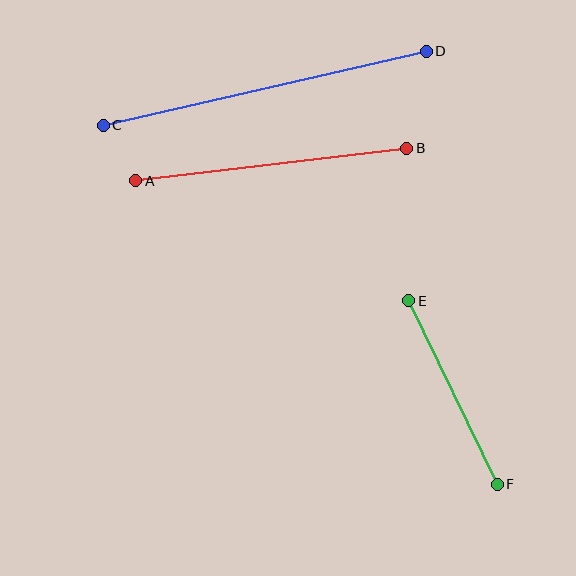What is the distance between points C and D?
The distance is approximately 332 pixels.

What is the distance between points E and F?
The distance is approximately 204 pixels.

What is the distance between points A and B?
The distance is approximately 273 pixels.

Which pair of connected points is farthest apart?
Points C and D are farthest apart.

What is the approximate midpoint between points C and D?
The midpoint is at approximately (265, 88) pixels.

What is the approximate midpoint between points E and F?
The midpoint is at approximately (453, 393) pixels.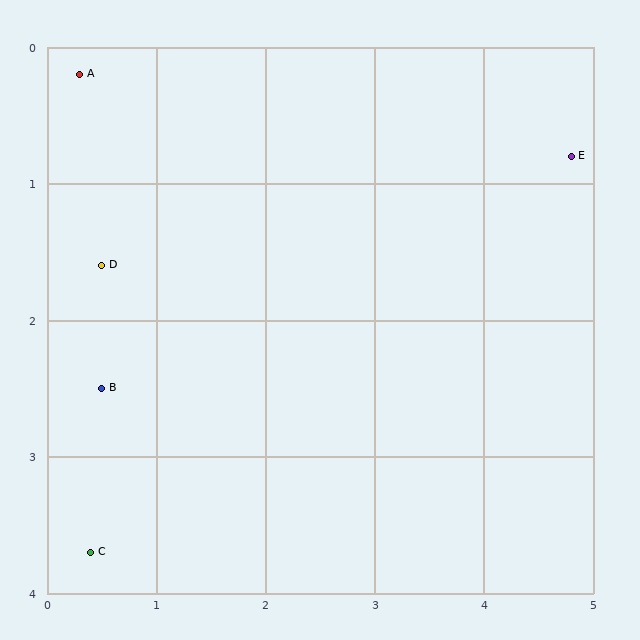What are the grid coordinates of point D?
Point D is at approximately (0.5, 1.6).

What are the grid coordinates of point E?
Point E is at approximately (4.8, 0.8).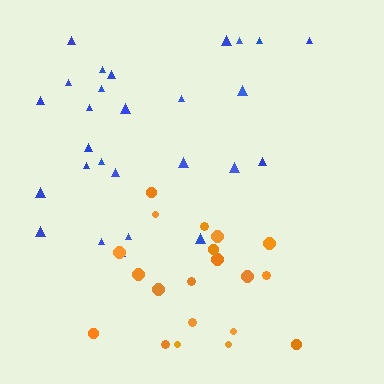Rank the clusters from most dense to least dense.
orange, blue.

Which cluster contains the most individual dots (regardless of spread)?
Blue (27).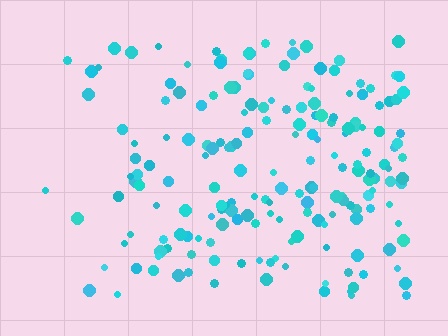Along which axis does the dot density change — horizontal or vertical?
Horizontal.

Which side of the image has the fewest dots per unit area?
The left.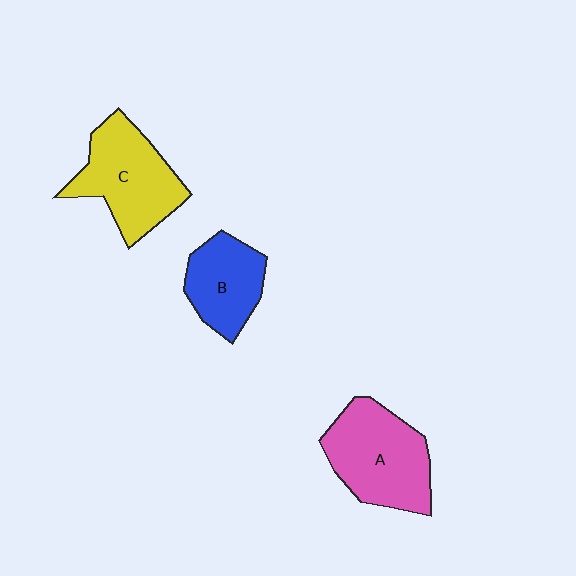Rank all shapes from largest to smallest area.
From largest to smallest: A (pink), C (yellow), B (blue).